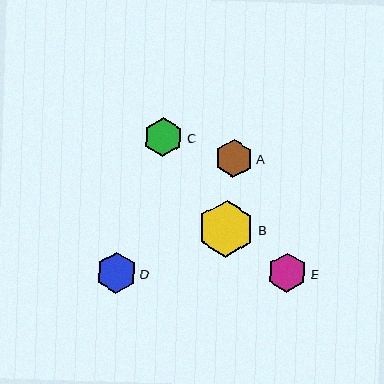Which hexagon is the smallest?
Hexagon A is the smallest with a size of approximately 38 pixels.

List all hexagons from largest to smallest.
From largest to smallest: B, D, E, C, A.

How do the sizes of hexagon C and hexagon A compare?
Hexagon C and hexagon A are approximately the same size.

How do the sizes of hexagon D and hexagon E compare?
Hexagon D and hexagon E are approximately the same size.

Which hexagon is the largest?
Hexagon B is the largest with a size of approximately 57 pixels.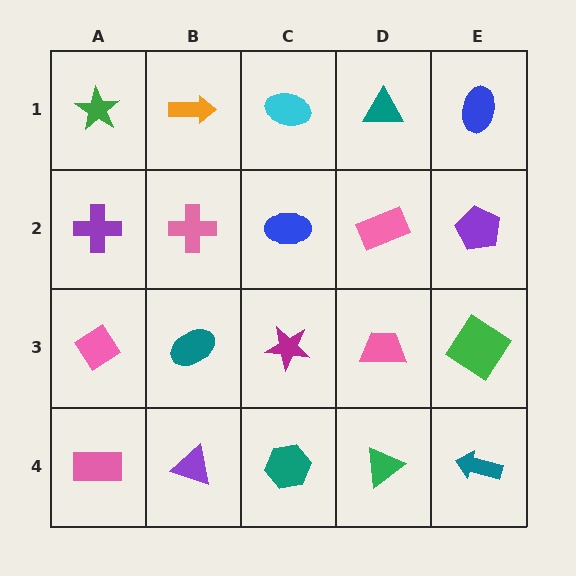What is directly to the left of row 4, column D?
A teal hexagon.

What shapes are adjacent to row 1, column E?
A purple pentagon (row 2, column E), a teal triangle (row 1, column D).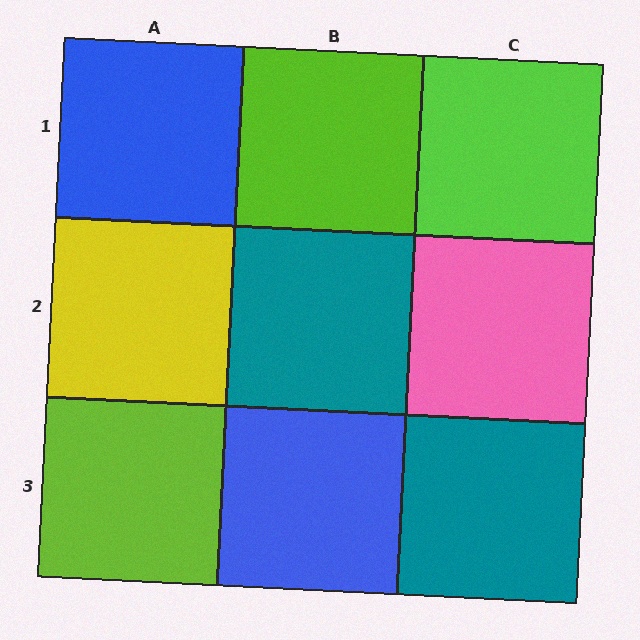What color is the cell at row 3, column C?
Teal.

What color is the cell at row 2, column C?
Pink.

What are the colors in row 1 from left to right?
Blue, lime, lime.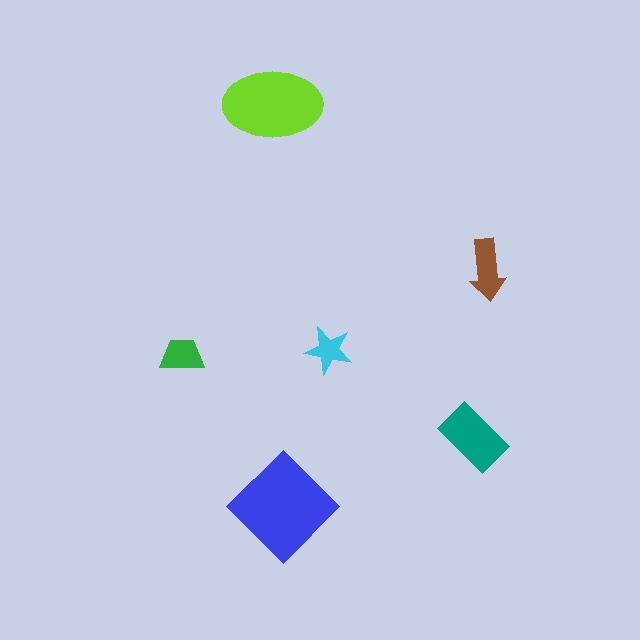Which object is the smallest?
The cyan star.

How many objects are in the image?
There are 6 objects in the image.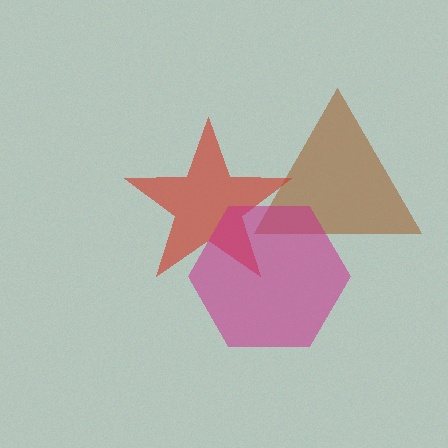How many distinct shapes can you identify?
There are 3 distinct shapes: a brown triangle, a red star, a magenta hexagon.